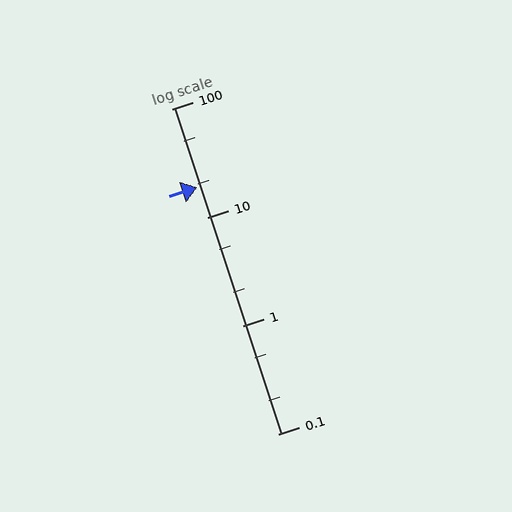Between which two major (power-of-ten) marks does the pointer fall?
The pointer is between 10 and 100.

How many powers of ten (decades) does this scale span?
The scale spans 3 decades, from 0.1 to 100.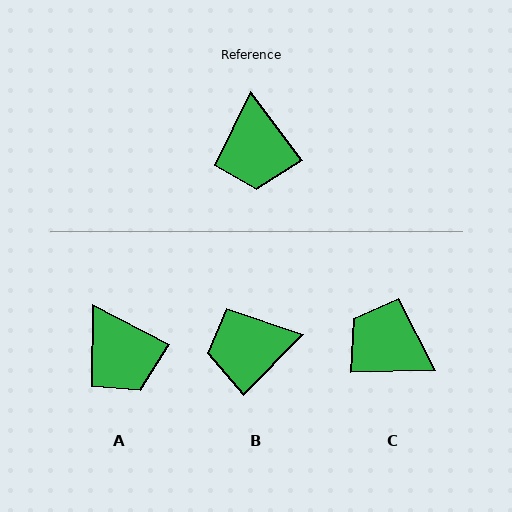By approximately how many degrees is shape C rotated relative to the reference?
Approximately 126 degrees clockwise.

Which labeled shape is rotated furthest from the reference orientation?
C, about 126 degrees away.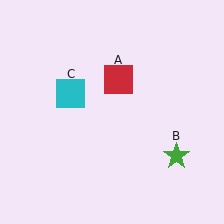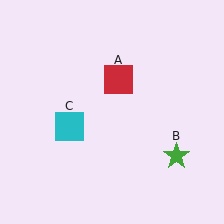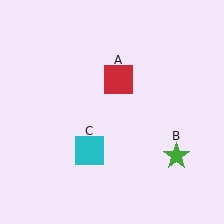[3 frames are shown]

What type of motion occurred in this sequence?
The cyan square (object C) rotated counterclockwise around the center of the scene.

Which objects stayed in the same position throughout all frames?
Red square (object A) and green star (object B) remained stationary.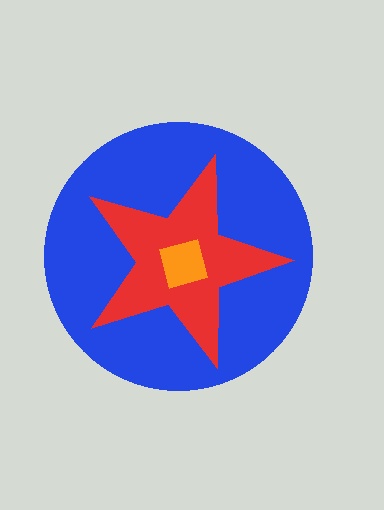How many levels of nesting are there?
3.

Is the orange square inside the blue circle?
Yes.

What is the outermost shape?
The blue circle.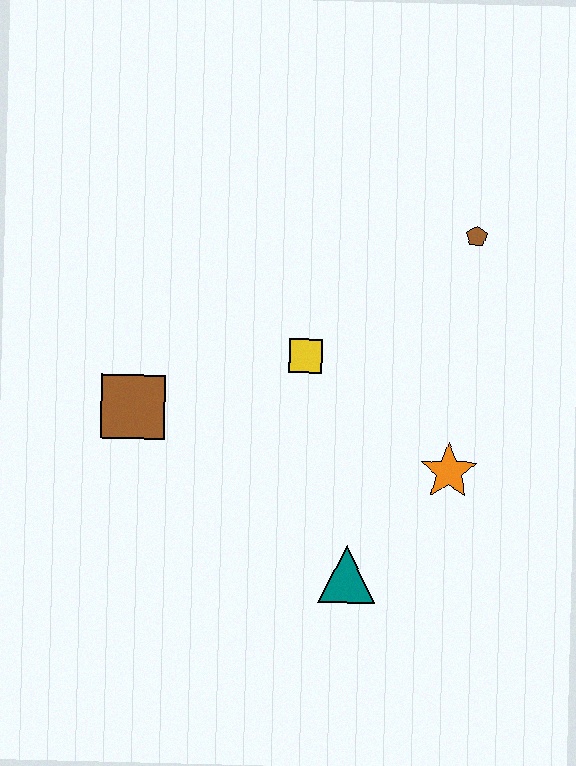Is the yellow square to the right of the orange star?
No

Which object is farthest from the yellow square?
The teal triangle is farthest from the yellow square.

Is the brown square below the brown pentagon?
Yes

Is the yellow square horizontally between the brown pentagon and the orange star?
No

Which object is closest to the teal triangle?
The orange star is closest to the teal triangle.